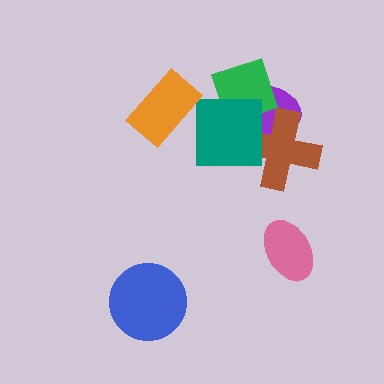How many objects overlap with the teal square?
3 objects overlap with the teal square.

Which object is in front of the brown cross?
The teal square is in front of the brown cross.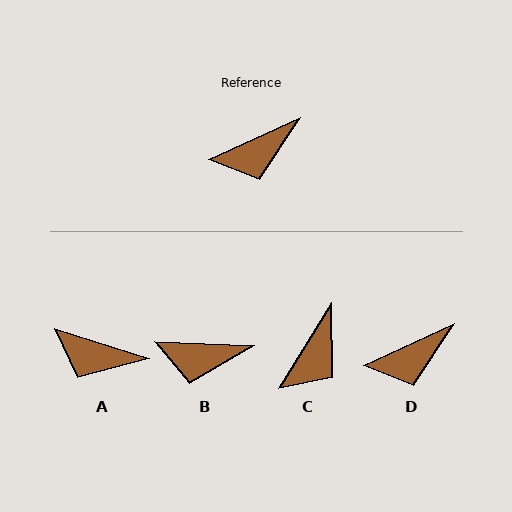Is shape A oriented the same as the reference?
No, it is off by about 42 degrees.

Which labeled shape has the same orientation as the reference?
D.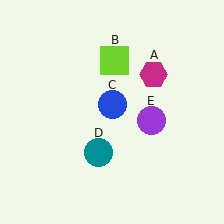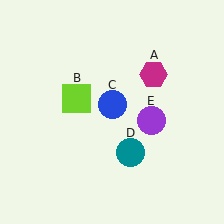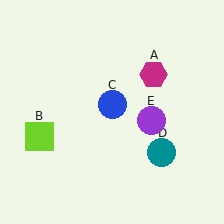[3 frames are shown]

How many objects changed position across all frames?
2 objects changed position: lime square (object B), teal circle (object D).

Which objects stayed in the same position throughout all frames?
Magenta hexagon (object A) and blue circle (object C) and purple circle (object E) remained stationary.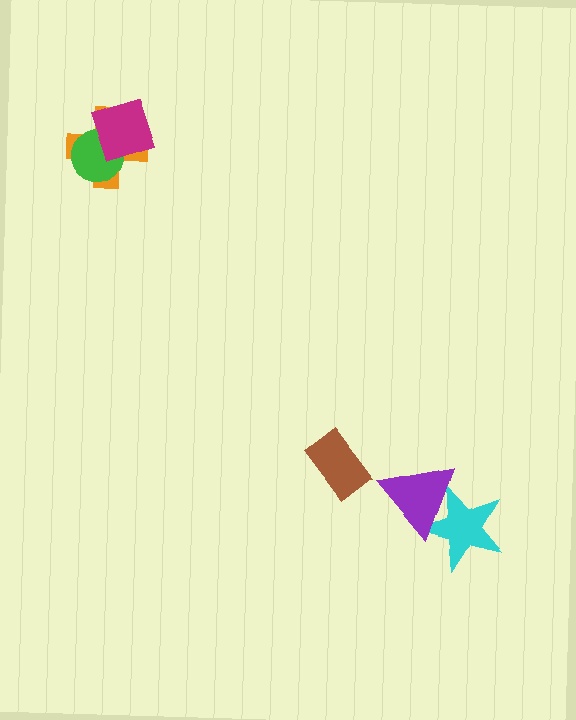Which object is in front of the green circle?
The magenta square is in front of the green circle.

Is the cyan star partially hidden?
Yes, it is partially covered by another shape.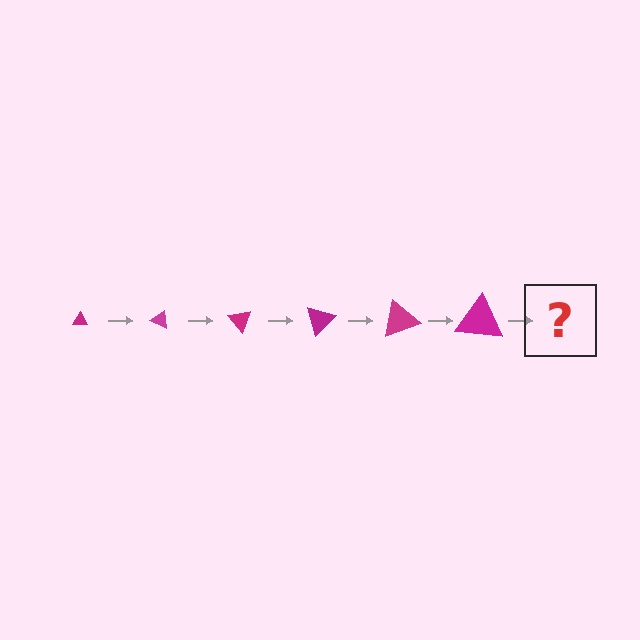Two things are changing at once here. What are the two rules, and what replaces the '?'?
The two rules are that the triangle grows larger each step and it rotates 25 degrees each step. The '?' should be a triangle, larger than the previous one and rotated 150 degrees from the start.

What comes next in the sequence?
The next element should be a triangle, larger than the previous one and rotated 150 degrees from the start.